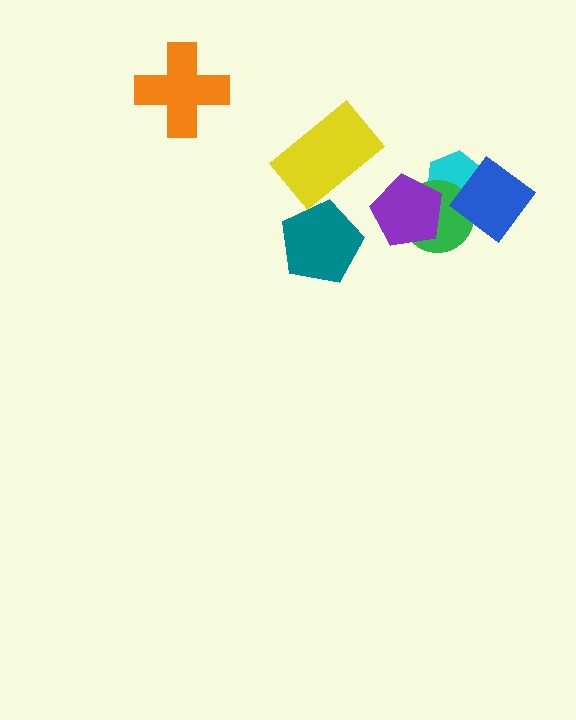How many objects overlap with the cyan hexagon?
3 objects overlap with the cyan hexagon.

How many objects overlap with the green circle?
3 objects overlap with the green circle.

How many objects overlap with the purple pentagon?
2 objects overlap with the purple pentagon.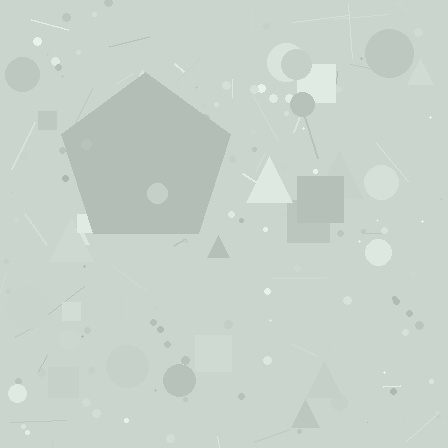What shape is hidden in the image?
A pentagon is hidden in the image.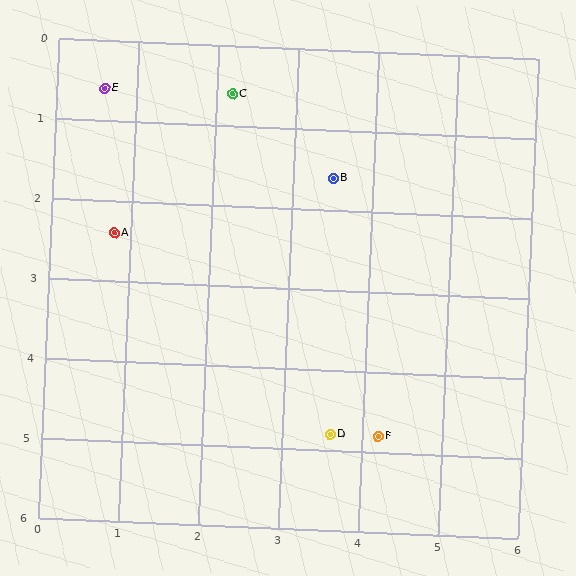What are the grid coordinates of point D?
Point D is at approximately (3.6, 4.8).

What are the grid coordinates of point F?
Point F is at approximately (4.2, 4.8).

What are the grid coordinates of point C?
Point C is at approximately (2.2, 0.6).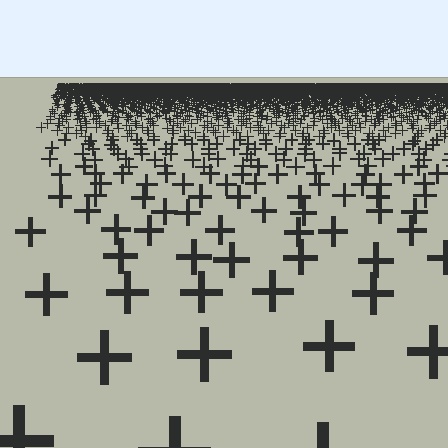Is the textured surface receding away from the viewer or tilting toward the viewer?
The surface is receding away from the viewer. Texture elements get smaller and denser toward the top.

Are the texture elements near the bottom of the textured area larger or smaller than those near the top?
Larger. Near the bottom, elements are closer to the viewer and appear at a bigger on-screen size.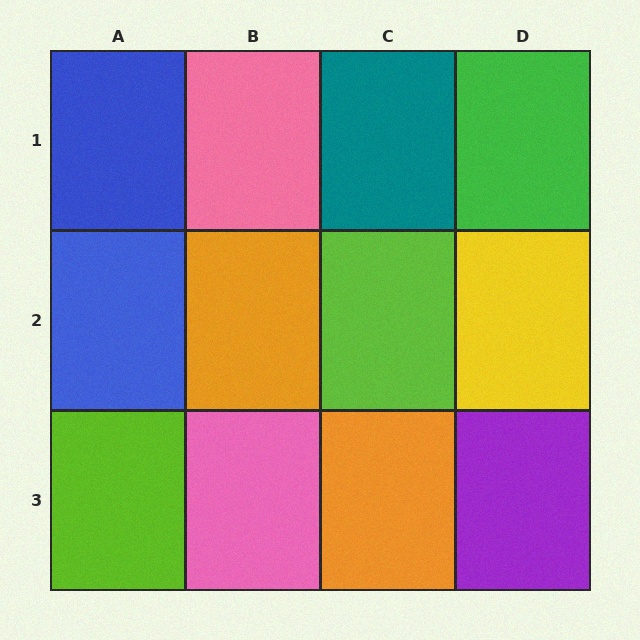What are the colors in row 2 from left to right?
Blue, orange, lime, yellow.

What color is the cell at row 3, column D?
Purple.